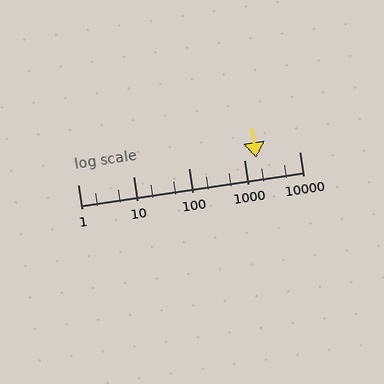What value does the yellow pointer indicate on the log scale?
The pointer indicates approximately 1700.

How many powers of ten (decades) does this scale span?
The scale spans 4 decades, from 1 to 10000.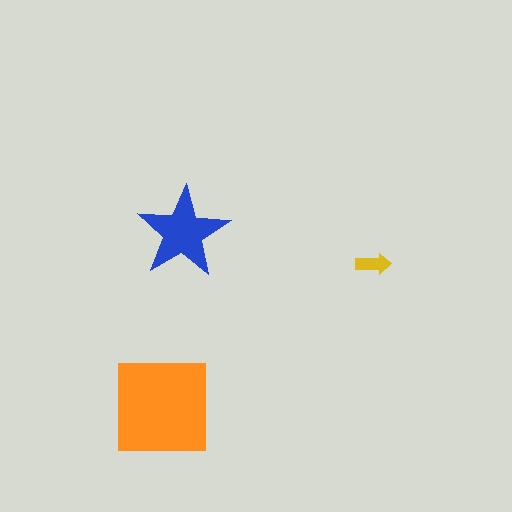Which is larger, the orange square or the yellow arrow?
The orange square.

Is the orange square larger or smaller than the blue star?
Larger.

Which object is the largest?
The orange square.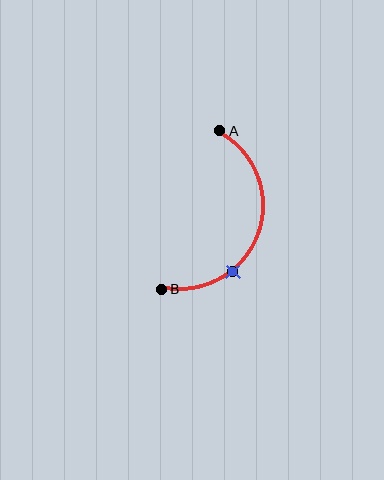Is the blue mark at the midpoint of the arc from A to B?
No. The blue mark lies on the arc but is closer to endpoint B. The arc midpoint would be at the point on the curve equidistant along the arc from both A and B.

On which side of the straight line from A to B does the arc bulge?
The arc bulges to the right of the straight line connecting A and B.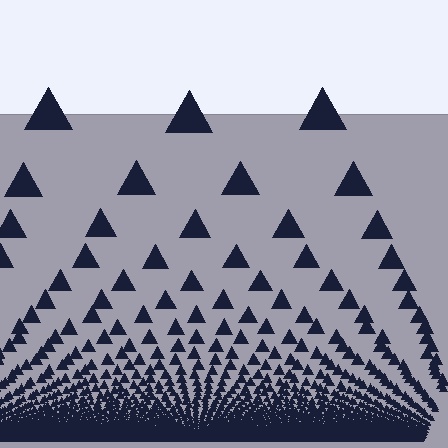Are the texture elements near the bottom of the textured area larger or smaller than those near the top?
Smaller. The gradient is inverted — elements near the bottom are smaller and denser.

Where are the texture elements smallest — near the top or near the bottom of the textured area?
Near the bottom.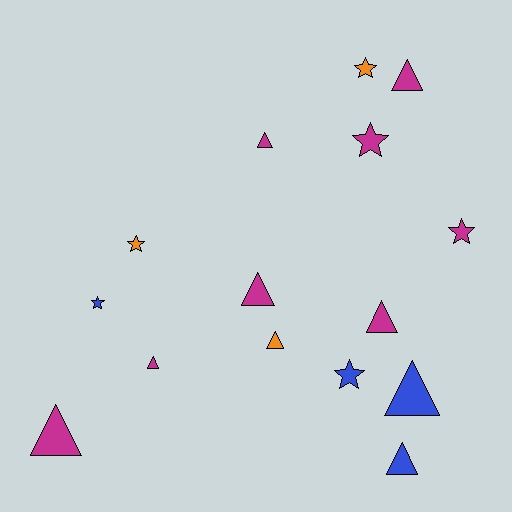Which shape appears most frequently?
Triangle, with 9 objects.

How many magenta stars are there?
There are 2 magenta stars.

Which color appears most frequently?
Magenta, with 8 objects.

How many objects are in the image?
There are 15 objects.